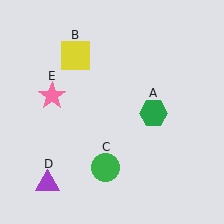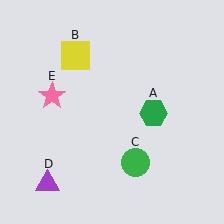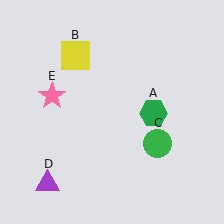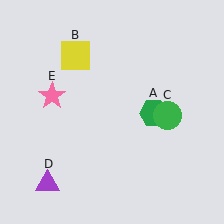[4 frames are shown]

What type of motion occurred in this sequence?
The green circle (object C) rotated counterclockwise around the center of the scene.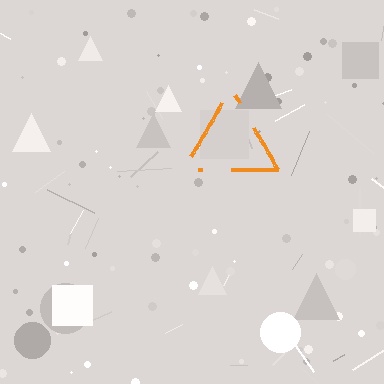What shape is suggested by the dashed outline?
The dashed outline suggests a triangle.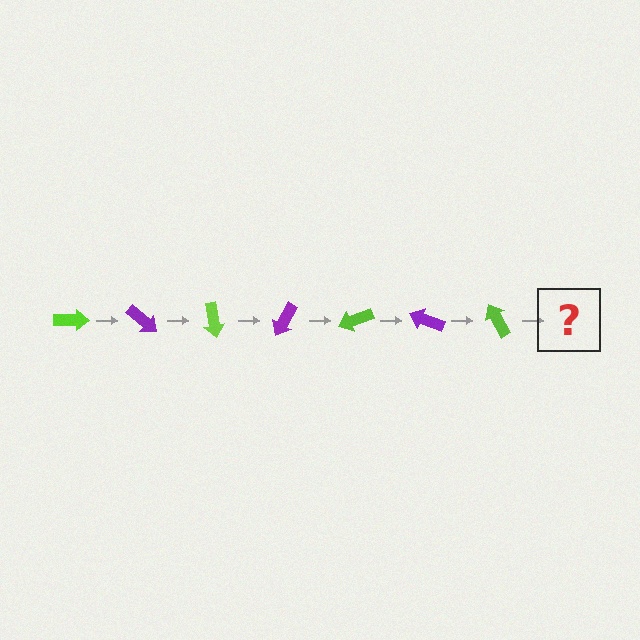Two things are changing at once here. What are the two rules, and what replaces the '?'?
The two rules are that it rotates 40 degrees each step and the color cycles through lime and purple. The '?' should be a purple arrow, rotated 280 degrees from the start.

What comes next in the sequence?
The next element should be a purple arrow, rotated 280 degrees from the start.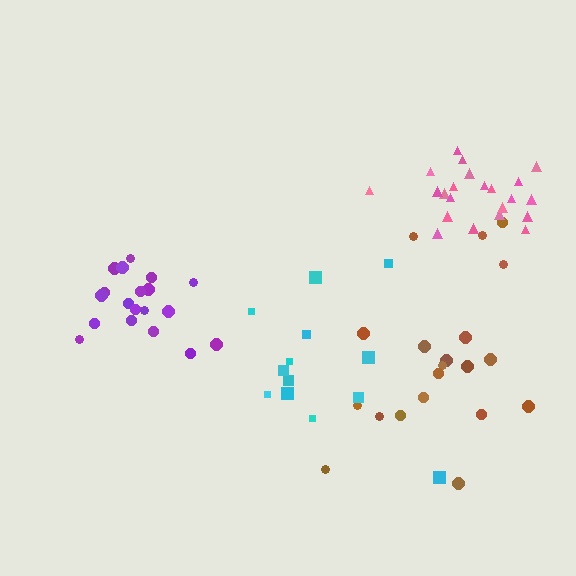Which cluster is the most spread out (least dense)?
Cyan.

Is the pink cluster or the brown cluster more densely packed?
Pink.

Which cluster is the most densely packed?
Pink.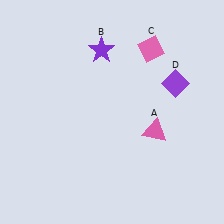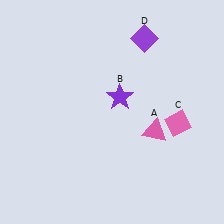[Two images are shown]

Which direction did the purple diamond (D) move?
The purple diamond (D) moved up.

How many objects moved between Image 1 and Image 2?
3 objects moved between the two images.